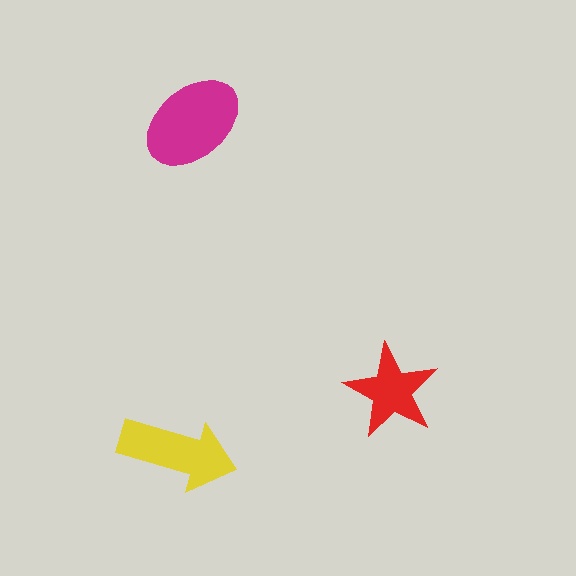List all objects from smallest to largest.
The red star, the yellow arrow, the magenta ellipse.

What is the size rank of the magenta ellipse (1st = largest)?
1st.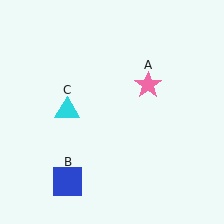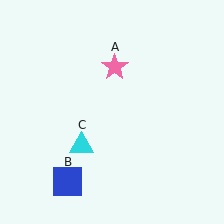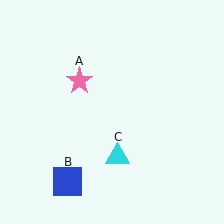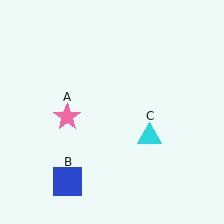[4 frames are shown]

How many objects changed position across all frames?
2 objects changed position: pink star (object A), cyan triangle (object C).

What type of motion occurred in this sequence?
The pink star (object A), cyan triangle (object C) rotated counterclockwise around the center of the scene.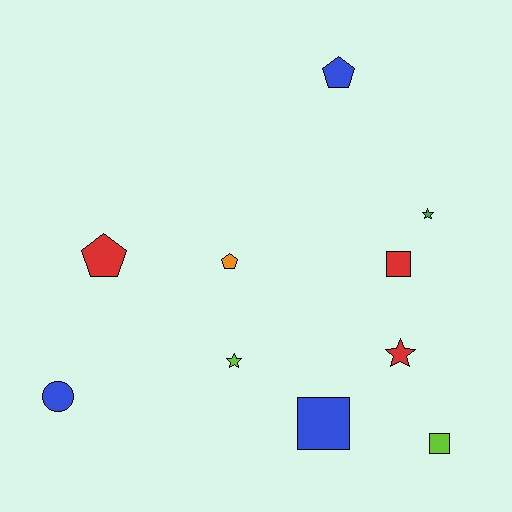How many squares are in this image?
There are 3 squares.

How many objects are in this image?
There are 10 objects.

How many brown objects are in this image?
There are no brown objects.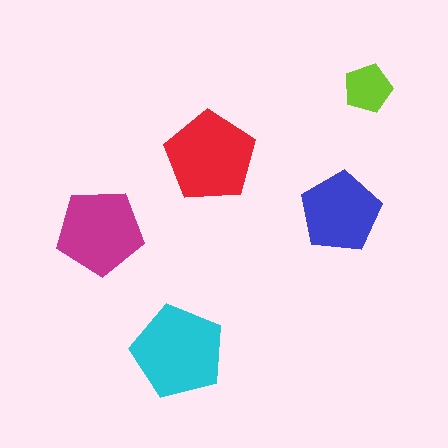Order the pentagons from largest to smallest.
the cyan one, the red one, the magenta one, the blue one, the lime one.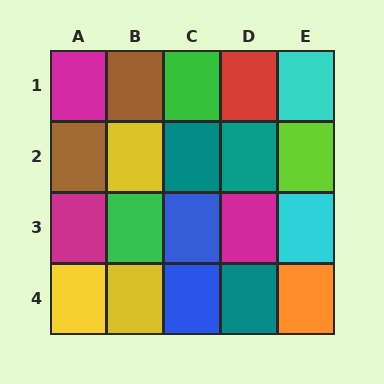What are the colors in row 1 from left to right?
Magenta, brown, green, red, cyan.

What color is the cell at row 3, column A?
Magenta.